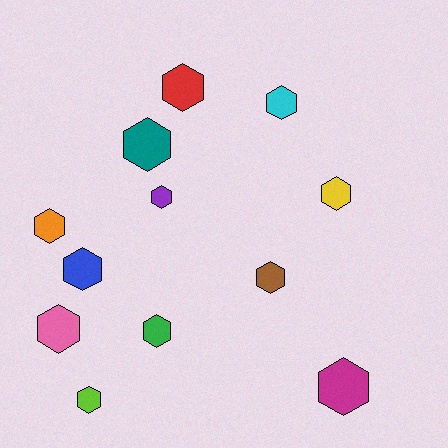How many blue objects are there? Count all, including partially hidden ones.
There is 1 blue object.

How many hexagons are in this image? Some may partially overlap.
There are 12 hexagons.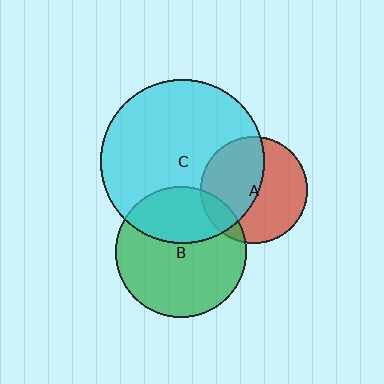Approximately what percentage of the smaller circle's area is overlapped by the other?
Approximately 15%.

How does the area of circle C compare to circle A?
Approximately 2.4 times.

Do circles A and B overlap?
Yes.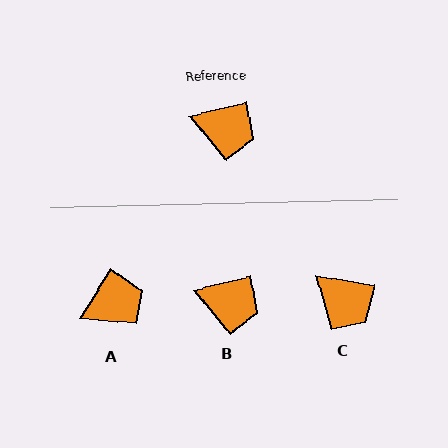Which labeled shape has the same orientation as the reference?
B.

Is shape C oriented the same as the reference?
No, it is off by about 23 degrees.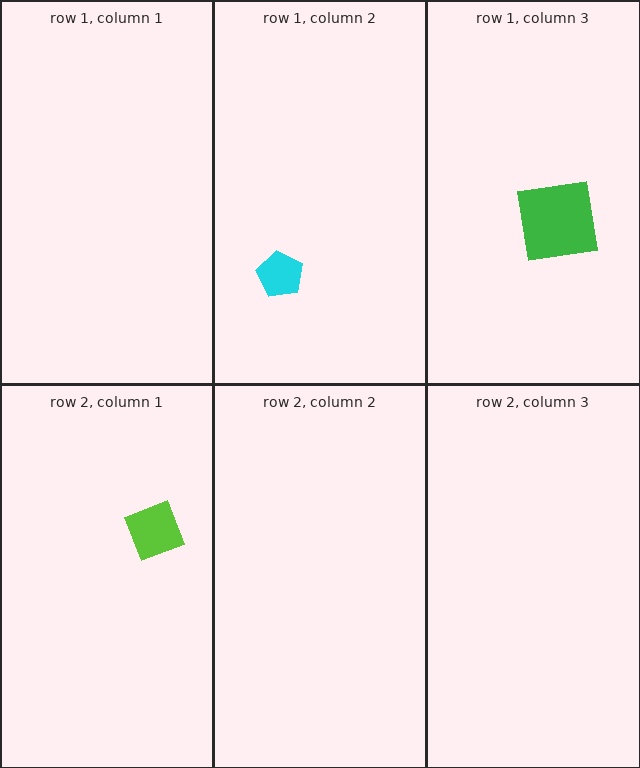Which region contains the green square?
The row 1, column 3 region.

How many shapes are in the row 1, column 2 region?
1.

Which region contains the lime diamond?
The row 2, column 1 region.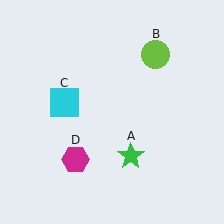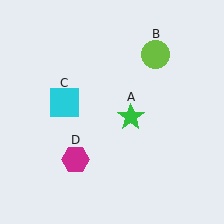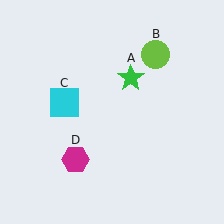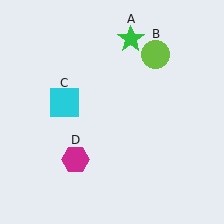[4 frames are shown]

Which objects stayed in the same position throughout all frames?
Lime circle (object B) and cyan square (object C) and magenta hexagon (object D) remained stationary.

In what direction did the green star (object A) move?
The green star (object A) moved up.